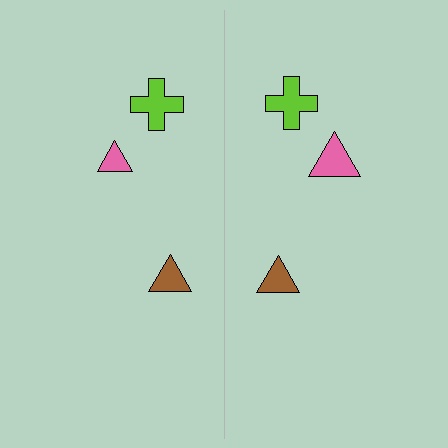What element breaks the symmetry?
The pink triangle on the right side has a different size than its mirror counterpart.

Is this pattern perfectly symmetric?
No, the pattern is not perfectly symmetric. The pink triangle on the right side has a different size than its mirror counterpart.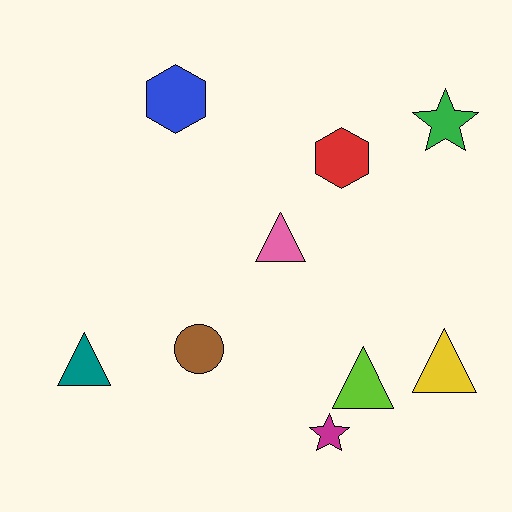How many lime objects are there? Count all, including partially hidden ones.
There is 1 lime object.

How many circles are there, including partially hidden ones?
There is 1 circle.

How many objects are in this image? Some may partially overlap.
There are 9 objects.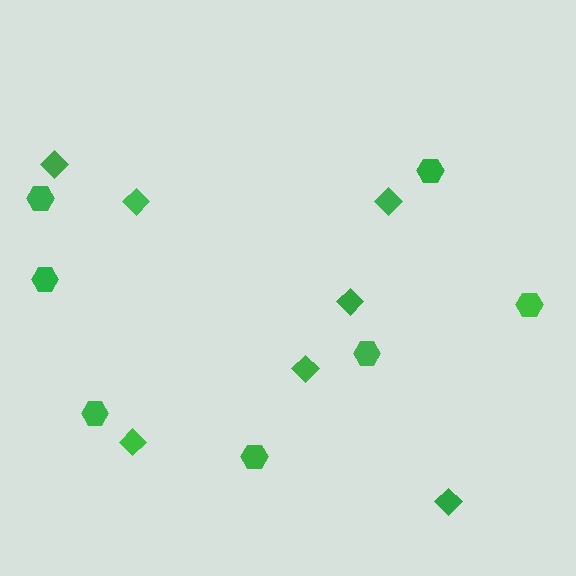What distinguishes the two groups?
There are 2 groups: one group of hexagons (7) and one group of diamonds (7).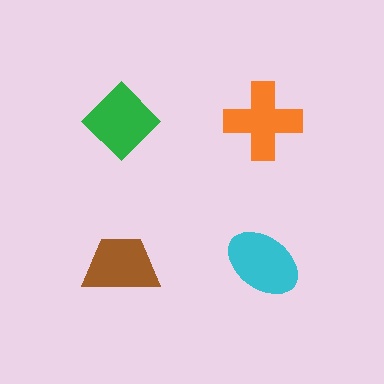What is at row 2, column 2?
A cyan ellipse.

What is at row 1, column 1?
A green diamond.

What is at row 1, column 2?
An orange cross.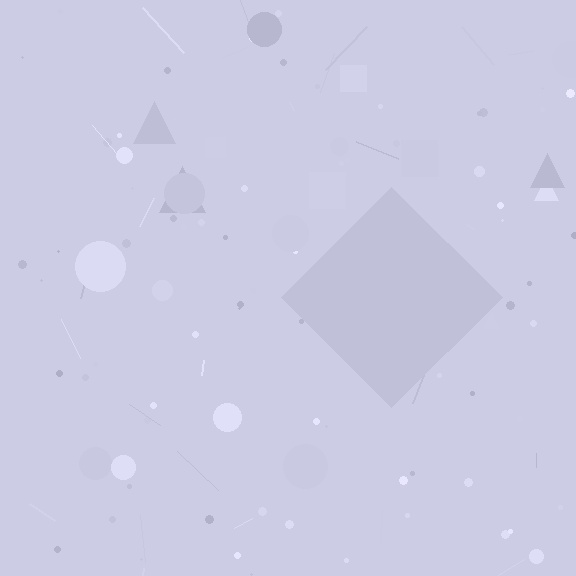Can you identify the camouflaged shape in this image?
The camouflaged shape is a diamond.